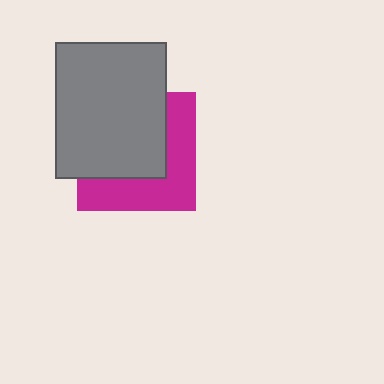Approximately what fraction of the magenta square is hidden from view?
Roughly 56% of the magenta square is hidden behind the gray rectangle.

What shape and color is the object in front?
The object in front is a gray rectangle.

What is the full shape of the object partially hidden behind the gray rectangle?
The partially hidden object is a magenta square.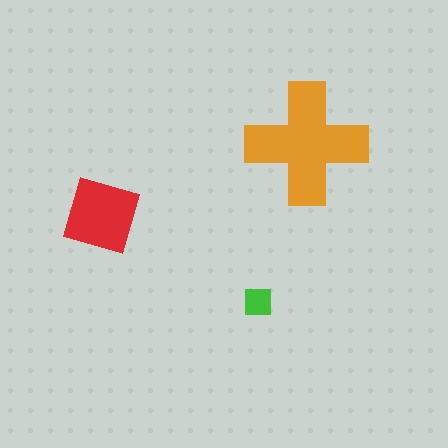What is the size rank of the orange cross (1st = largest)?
1st.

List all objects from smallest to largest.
The green square, the red square, the orange cross.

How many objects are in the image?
There are 3 objects in the image.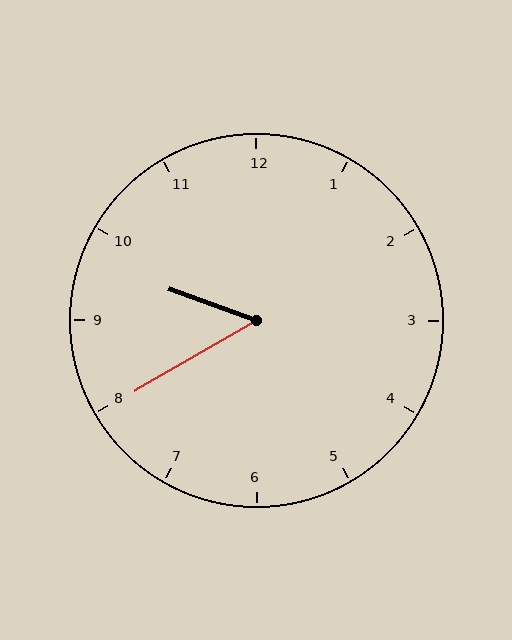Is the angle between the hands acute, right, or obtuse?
It is acute.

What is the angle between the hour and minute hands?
Approximately 50 degrees.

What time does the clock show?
9:40.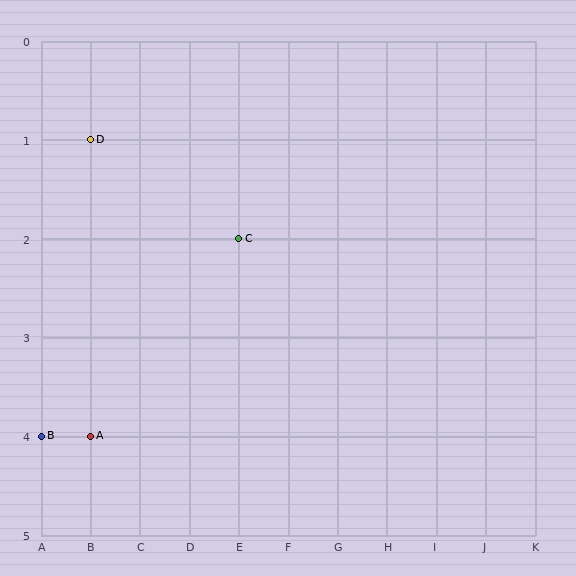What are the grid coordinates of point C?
Point C is at grid coordinates (E, 2).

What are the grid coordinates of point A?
Point A is at grid coordinates (B, 4).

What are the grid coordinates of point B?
Point B is at grid coordinates (A, 4).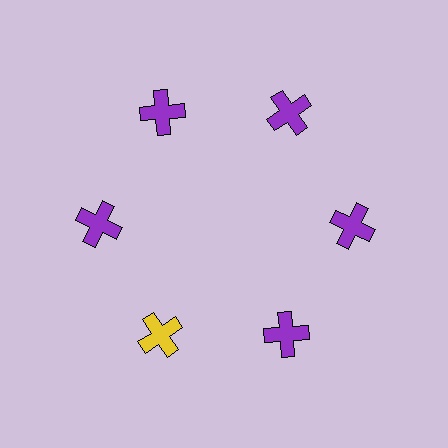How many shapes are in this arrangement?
There are 6 shapes arranged in a ring pattern.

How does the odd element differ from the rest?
It has a different color: yellow instead of purple.